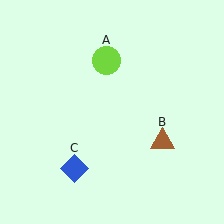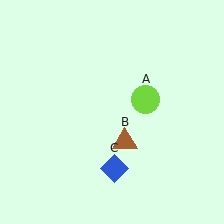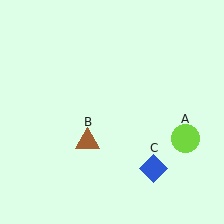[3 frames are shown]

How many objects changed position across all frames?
3 objects changed position: lime circle (object A), brown triangle (object B), blue diamond (object C).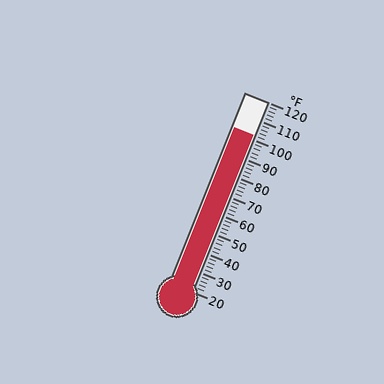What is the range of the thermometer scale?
The thermometer scale ranges from 20°F to 120°F.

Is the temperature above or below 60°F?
The temperature is above 60°F.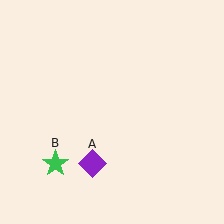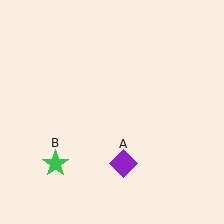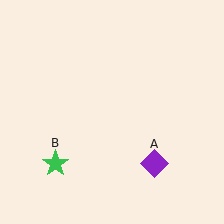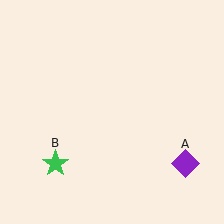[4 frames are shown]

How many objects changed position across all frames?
1 object changed position: purple diamond (object A).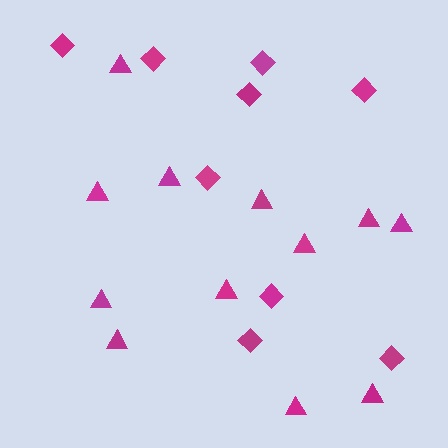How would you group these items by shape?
There are 2 groups: one group of diamonds (9) and one group of triangles (12).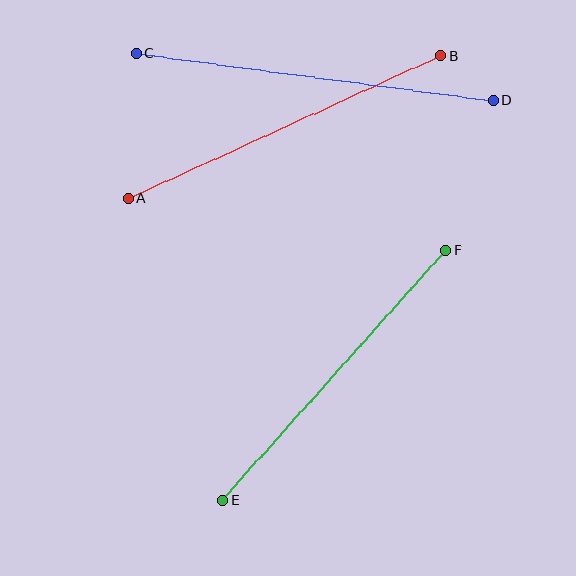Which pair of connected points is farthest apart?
Points C and D are farthest apart.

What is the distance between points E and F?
The distance is approximately 335 pixels.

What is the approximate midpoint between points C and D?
The midpoint is at approximately (315, 77) pixels.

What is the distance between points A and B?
The distance is approximately 343 pixels.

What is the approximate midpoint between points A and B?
The midpoint is at approximately (284, 127) pixels.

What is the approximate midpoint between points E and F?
The midpoint is at approximately (334, 375) pixels.